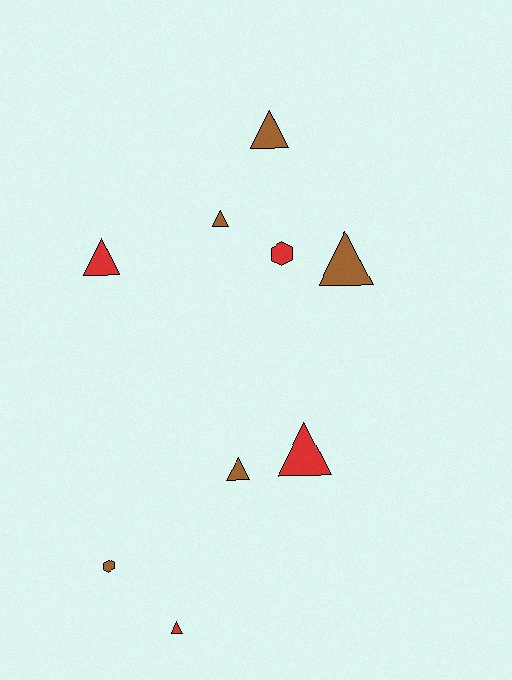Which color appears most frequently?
Brown, with 5 objects.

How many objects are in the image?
There are 9 objects.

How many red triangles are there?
There are 3 red triangles.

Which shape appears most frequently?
Triangle, with 7 objects.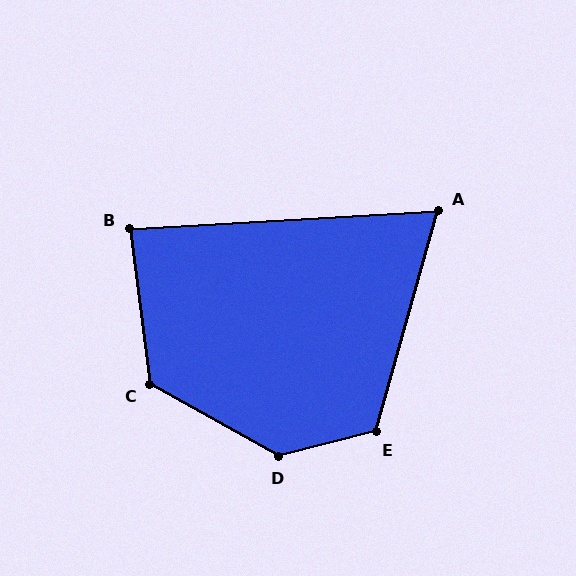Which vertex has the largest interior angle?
D, at approximately 137 degrees.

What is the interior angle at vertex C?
Approximately 126 degrees (obtuse).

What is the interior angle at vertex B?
Approximately 86 degrees (approximately right).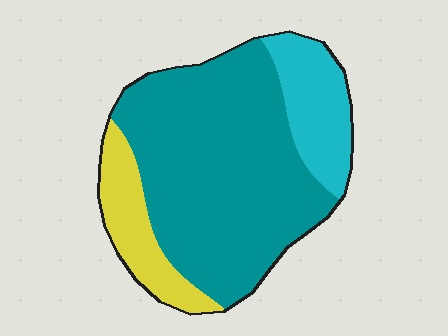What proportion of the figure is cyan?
Cyan covers 17% of the figure.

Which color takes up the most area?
Teal, at roughly 70%.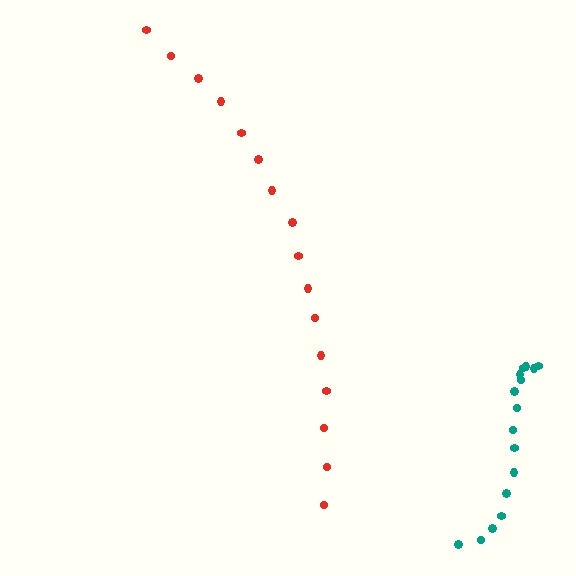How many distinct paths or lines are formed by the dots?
There are 2 distinct paths.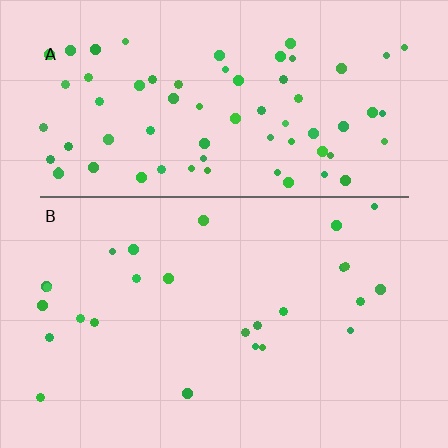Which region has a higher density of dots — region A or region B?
A (the top).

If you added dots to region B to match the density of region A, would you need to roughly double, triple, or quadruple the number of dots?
Approximately triple.